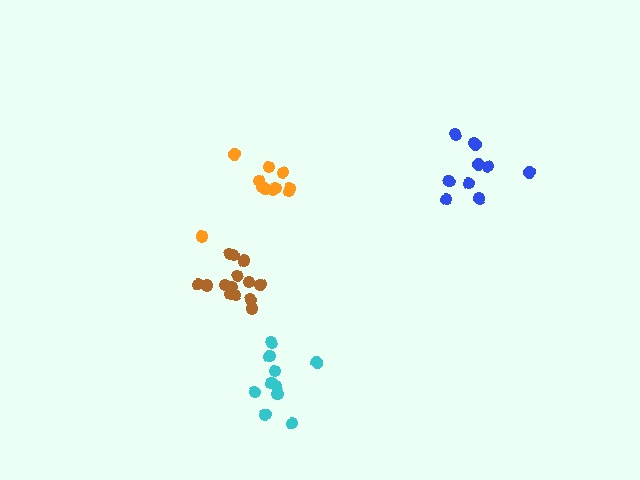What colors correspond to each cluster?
The clusters are colored: brown, blue, cyan, orange.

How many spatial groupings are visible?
There are 4 spatial groupings.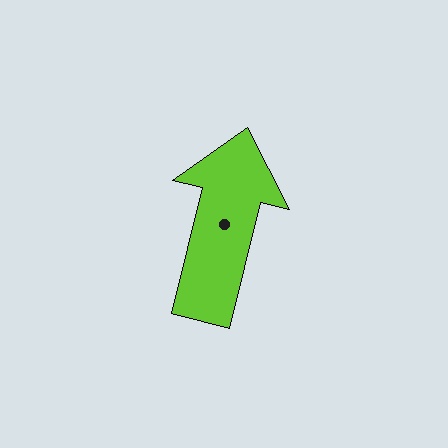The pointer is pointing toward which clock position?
Roughly 12 o'clock.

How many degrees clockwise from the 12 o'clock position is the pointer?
Approximately 14 degrees.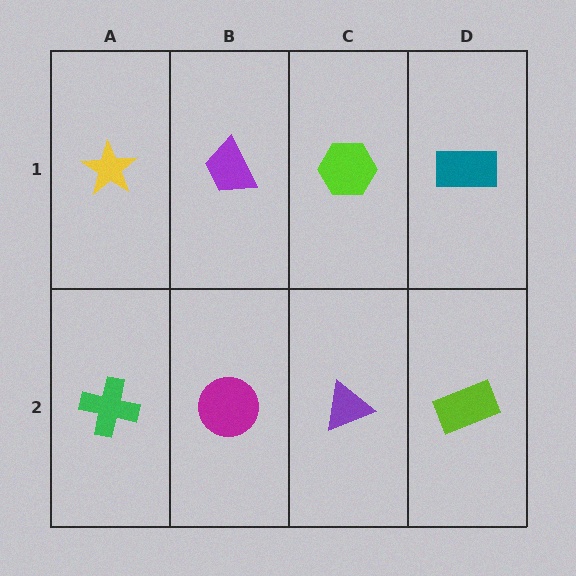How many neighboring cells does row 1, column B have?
3.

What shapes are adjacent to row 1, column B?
A magenta circle (row 2, column B), a yellow star (row 1, column A), a lime hexagon (row 1, column C).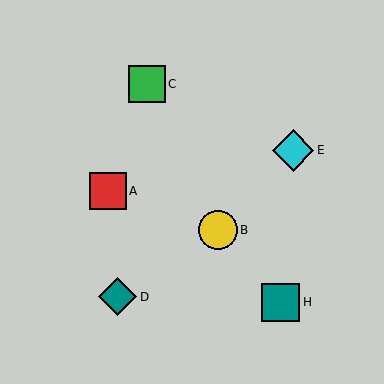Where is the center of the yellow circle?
The center of the yellow circle is at (218, 230).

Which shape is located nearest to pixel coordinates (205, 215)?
The yellow circle (labeled B) at (218, 230) is nearest to that location.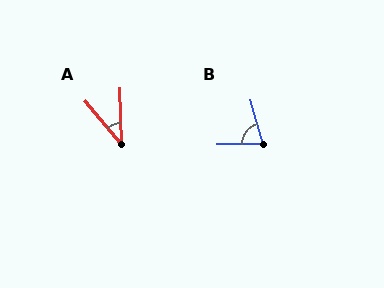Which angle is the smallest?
A, at approximately 39 degrees.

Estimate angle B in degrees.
Approximately 75 degrees.